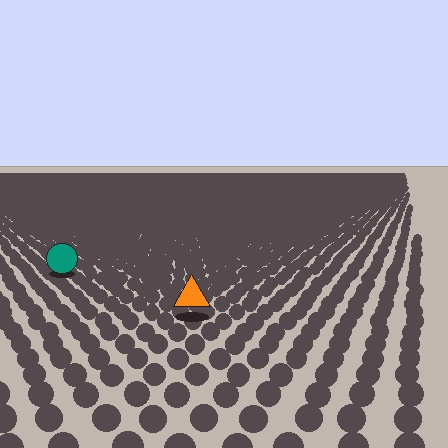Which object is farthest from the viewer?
The teal circle is farthest from the viewer. It appears smaller and the ground texture around it is denser.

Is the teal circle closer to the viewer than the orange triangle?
No. The orange triangle is closer — you can tell from the texture gradient: the ground texture is coarser near it.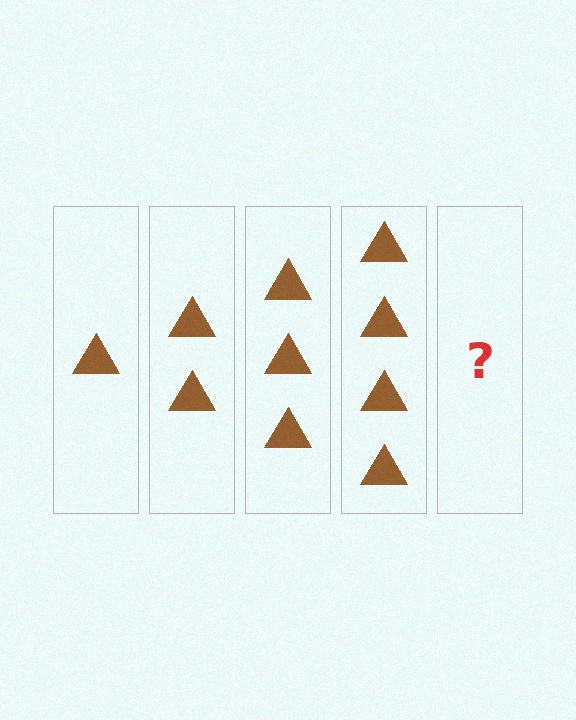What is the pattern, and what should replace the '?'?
The pattern is that each step adds one more triangle. The '?' should be 5 triangles.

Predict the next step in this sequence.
The next step is 5 triangles.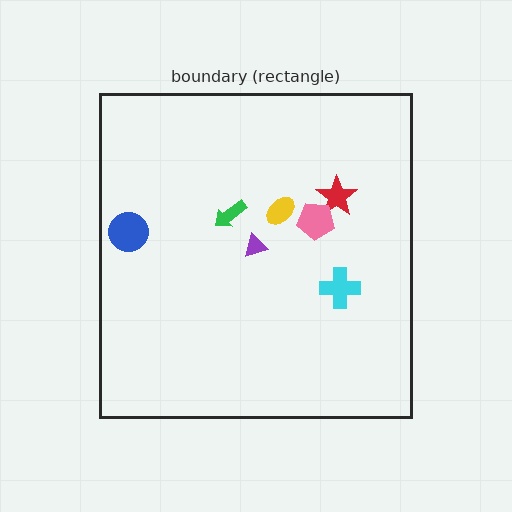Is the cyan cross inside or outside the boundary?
Inside.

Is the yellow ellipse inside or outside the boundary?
Inside.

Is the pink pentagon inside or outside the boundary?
Inside.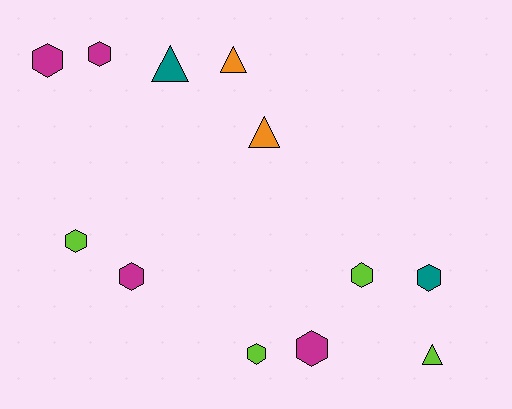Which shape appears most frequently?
Hexagon, with 8 objects.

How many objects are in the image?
There are 12 objects.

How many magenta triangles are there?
There are no magenta triangles.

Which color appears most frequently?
Magenta, with 4 objects.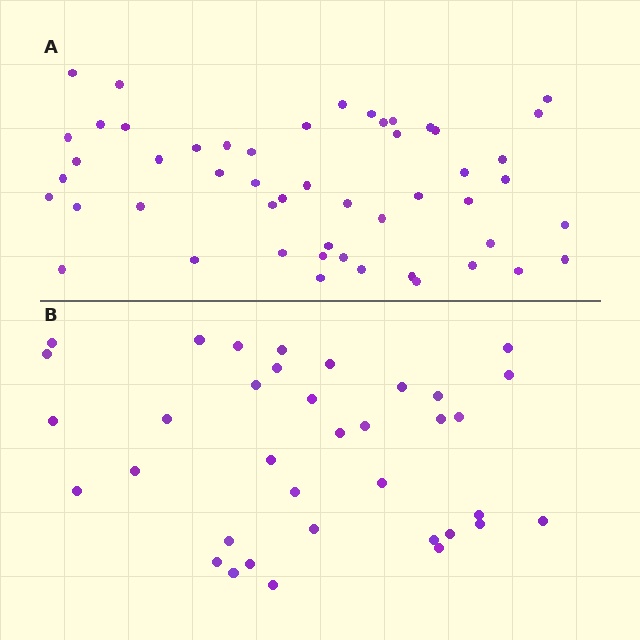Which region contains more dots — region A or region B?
Region A (the top region) has more dots.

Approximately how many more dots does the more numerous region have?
Region A has approximately 15 more dots than region B.